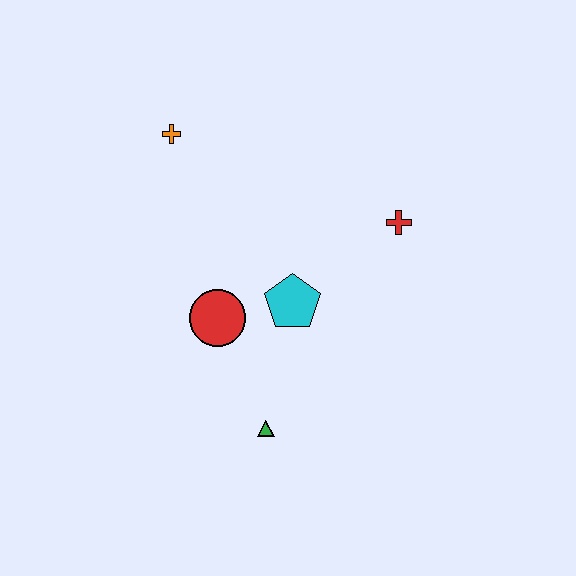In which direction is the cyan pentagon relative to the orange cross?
The cyan pentagon is below the orange cross.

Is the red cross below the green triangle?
No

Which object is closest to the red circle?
The cyan pentagon is closest to the red circle.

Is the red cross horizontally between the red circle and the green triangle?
No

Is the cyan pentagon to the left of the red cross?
Yes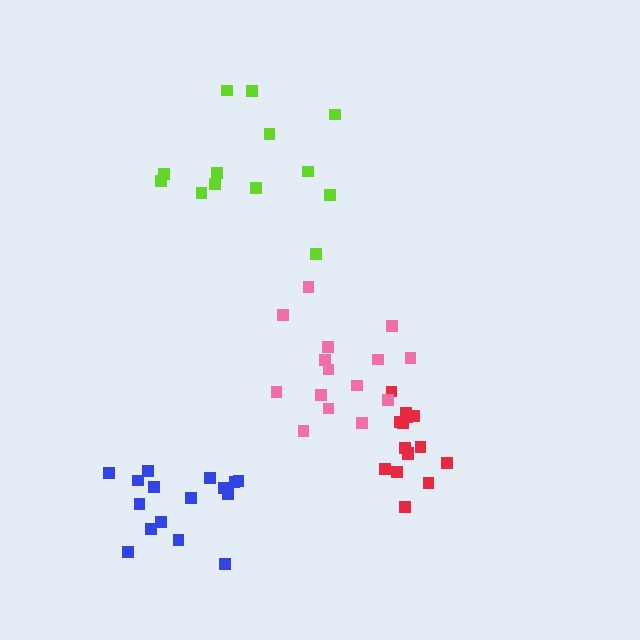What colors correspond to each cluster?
The clusters are colored: red, lime, pink, blue.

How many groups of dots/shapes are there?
There are 4 groups.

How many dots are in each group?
Group 1: 15 dots, Group 2: 13 dots, Group 3: 15 dots, Group 4: 16 dots (59 total).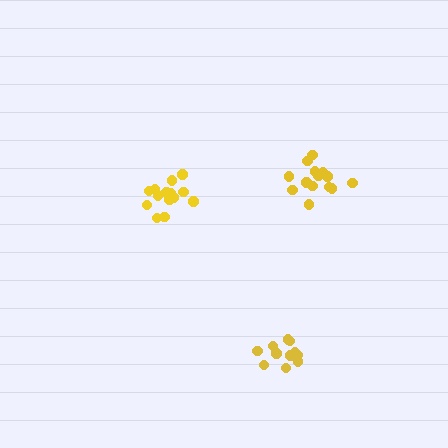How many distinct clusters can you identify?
There are 3 distinct clusters.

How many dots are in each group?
Group 1: 15 dots, Group 2: 11 dots, Group 3: 14 dots (40 total).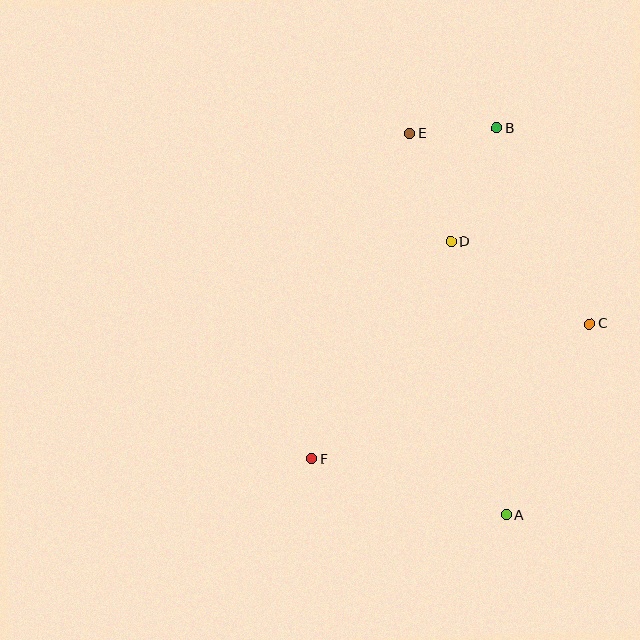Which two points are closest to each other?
Points B and E are closest to each other.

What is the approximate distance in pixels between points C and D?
The distance between C and D is approximately 162 pixels.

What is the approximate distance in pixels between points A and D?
The distance between A and D is approximately 279 pixels.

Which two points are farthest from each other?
Points A and E are farthest from each other.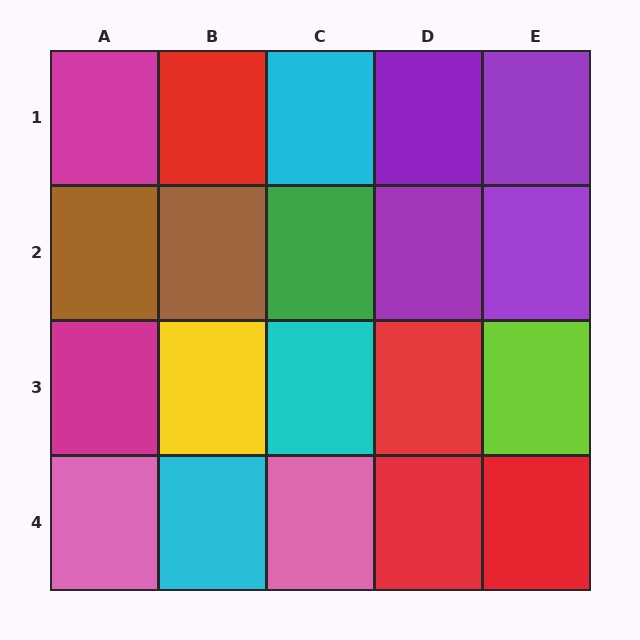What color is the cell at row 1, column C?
Cyan.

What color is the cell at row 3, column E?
Lime.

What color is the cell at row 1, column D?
Purple.